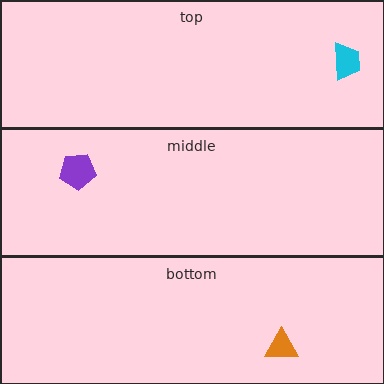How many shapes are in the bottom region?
1.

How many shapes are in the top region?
1.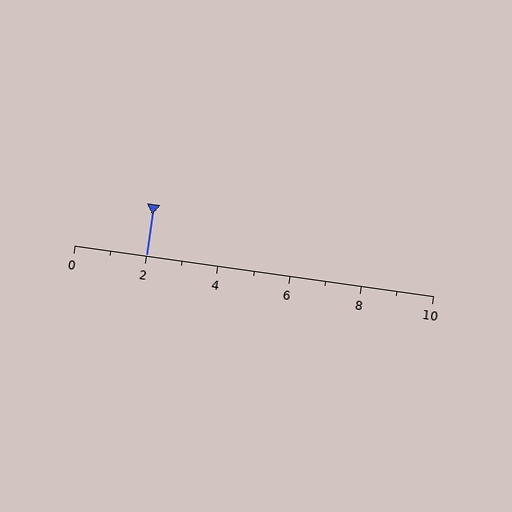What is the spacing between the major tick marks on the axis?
The major ticks are spaced 2 apart.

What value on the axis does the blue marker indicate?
The marker indicates approximately 2.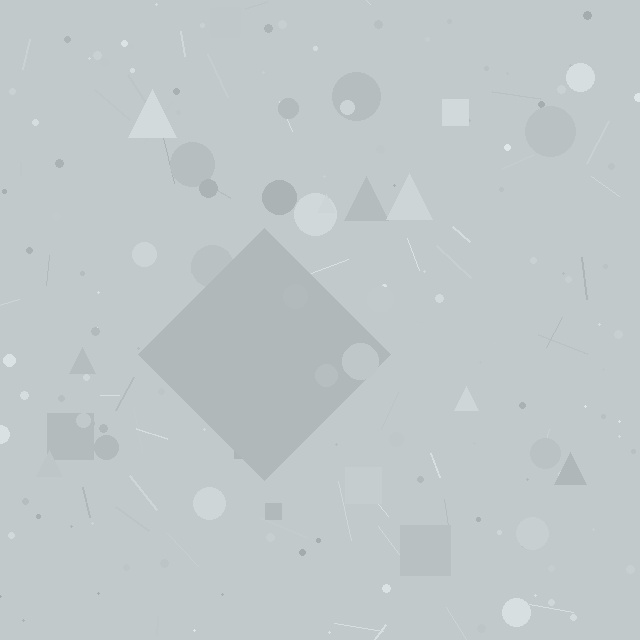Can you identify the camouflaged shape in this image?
The camouflaged shape is a diamond.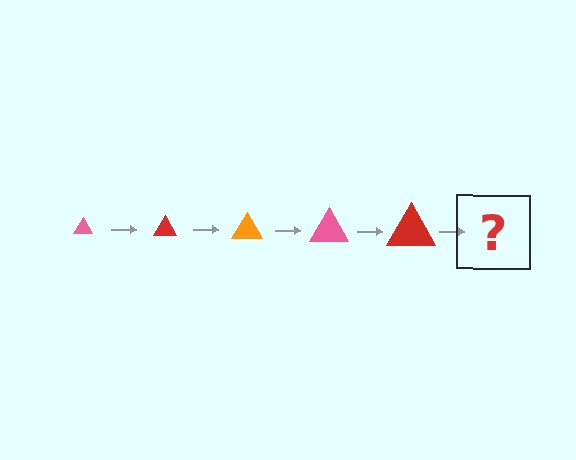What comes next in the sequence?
The next element should be an orange triangle, larger than the previous one.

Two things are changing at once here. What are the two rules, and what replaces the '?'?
The two rules are that the triangle grows larger each step and the color cycles through pink, red, and orange. The '?' should be an orange triangle, larger than the previous one.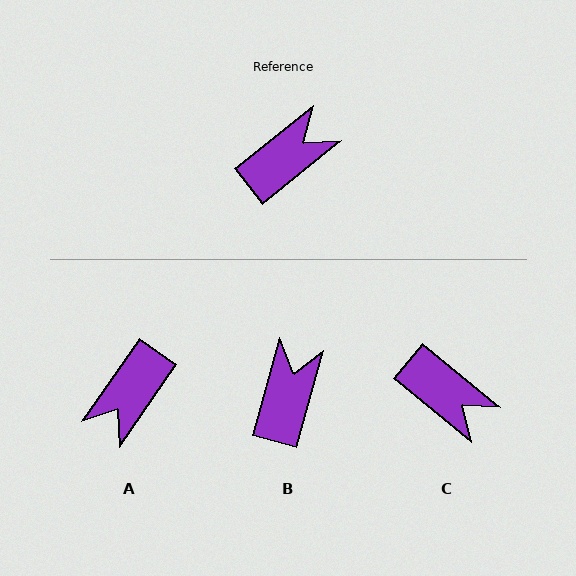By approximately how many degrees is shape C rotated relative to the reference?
Approximately 78 degrees clockwise.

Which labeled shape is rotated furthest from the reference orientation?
A, about 163 degrees away.